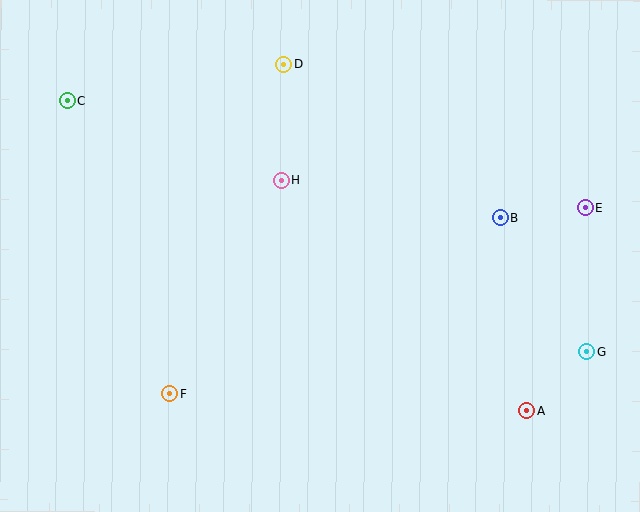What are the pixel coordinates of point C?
Point C is at (67, 101).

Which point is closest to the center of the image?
Point H at (282, 180) is closest to the center.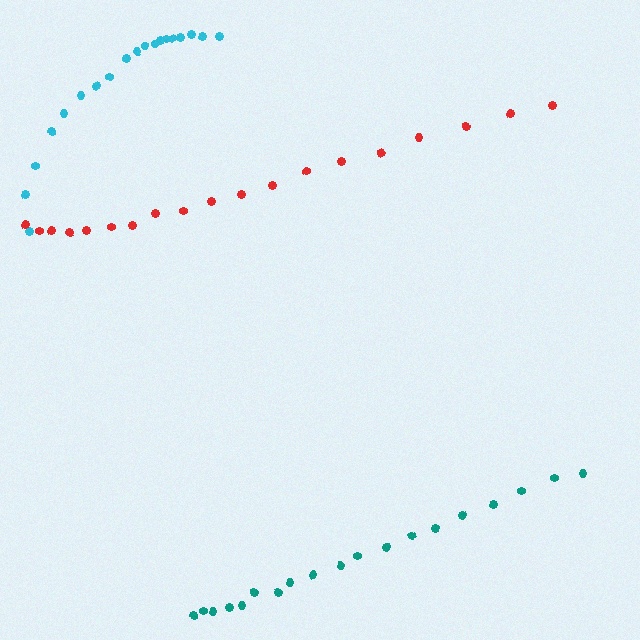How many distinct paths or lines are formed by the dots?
There are 3 distinct paths.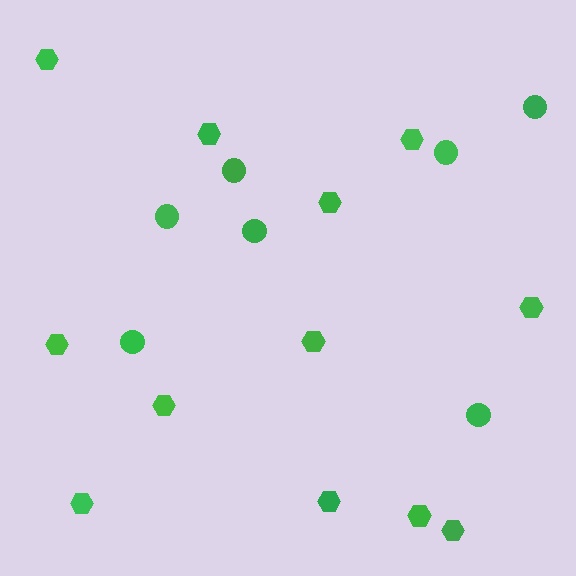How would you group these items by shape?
There are 2 groups: one group of hexagons (12) and one group of circles (7).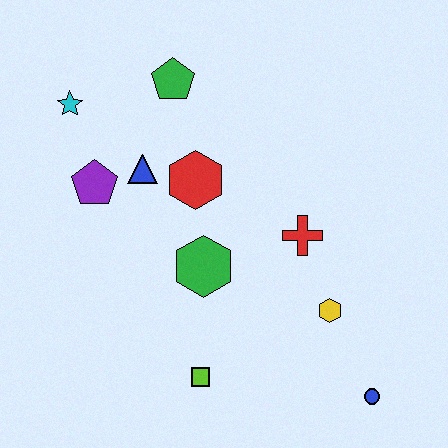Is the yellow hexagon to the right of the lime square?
Yes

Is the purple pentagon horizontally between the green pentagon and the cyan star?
Yes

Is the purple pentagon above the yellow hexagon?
Yes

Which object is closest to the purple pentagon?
The blue triangle is closest to the purple pentagon.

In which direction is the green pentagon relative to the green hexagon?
The green pentagon is above the green hexagon.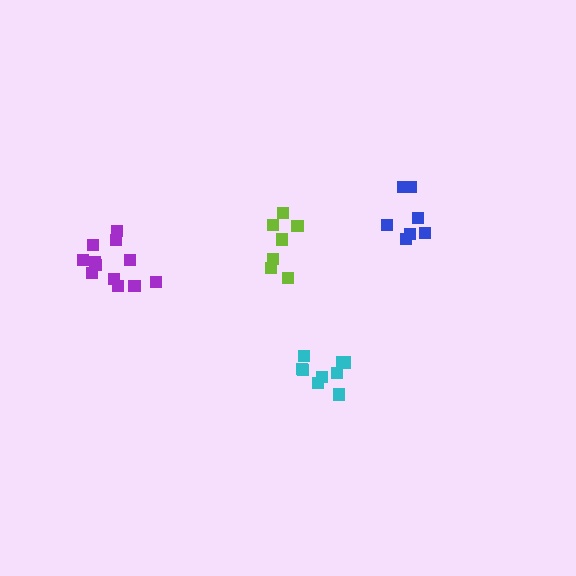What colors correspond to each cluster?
The clusters are colored: lime, cyan, blue, purple.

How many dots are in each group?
Group 1: 7 dots, Group 2: 9 dots, Group 3: 7 dots, Group 4: 12 dots (35 total).